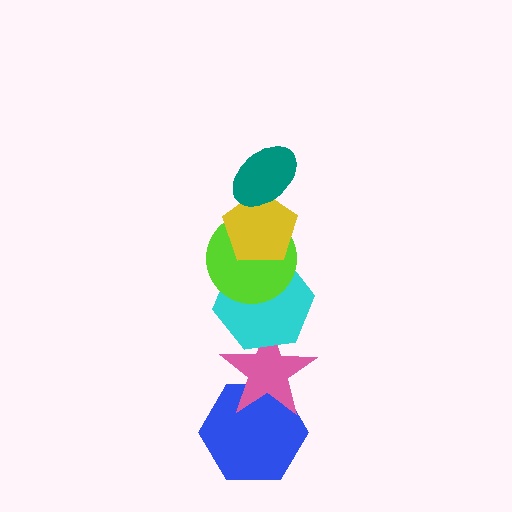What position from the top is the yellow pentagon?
The yellow pentagon is 2nd from the top.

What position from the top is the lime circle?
The lime circle is 3rd from the top.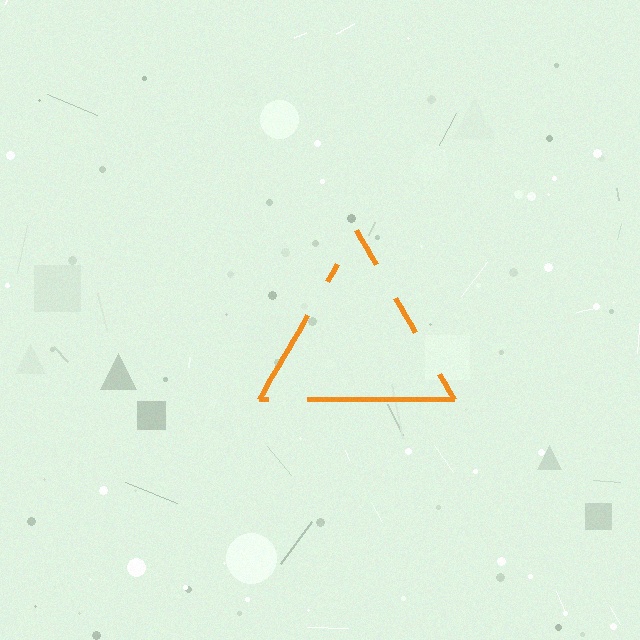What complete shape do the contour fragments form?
The contour fragments form a triangle.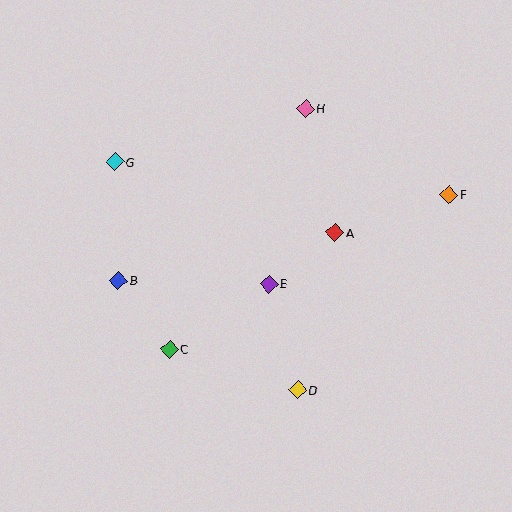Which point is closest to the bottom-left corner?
Point C is closest to the bottom-left corner.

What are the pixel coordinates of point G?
Point G is at (115, 162).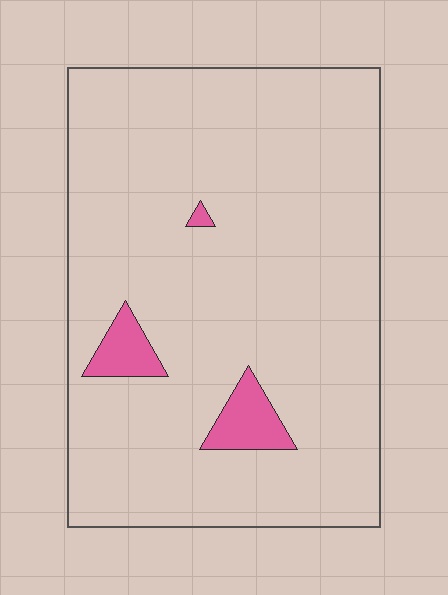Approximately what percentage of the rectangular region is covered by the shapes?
Approximately 5%.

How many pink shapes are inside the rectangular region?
3.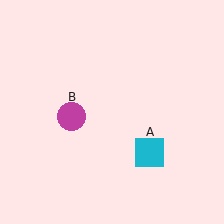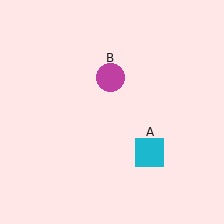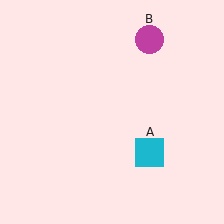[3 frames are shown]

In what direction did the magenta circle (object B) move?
The magenta circle (object B) moved up and to the right.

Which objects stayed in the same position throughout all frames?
Cyan square (object A) remained stationary.